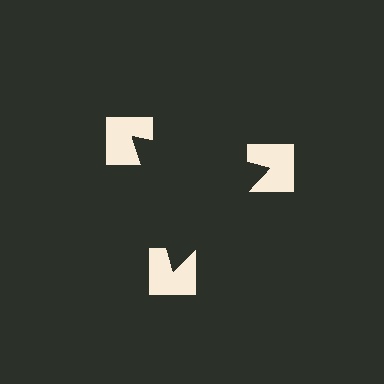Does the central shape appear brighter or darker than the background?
It typically appears slightly darker than the background, even though no actual brightness change is drawn.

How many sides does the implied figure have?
3 sides.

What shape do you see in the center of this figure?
An illusory triangle — its edges are inferred from the aligned wedge cuts in the notched squares, not physically drawn.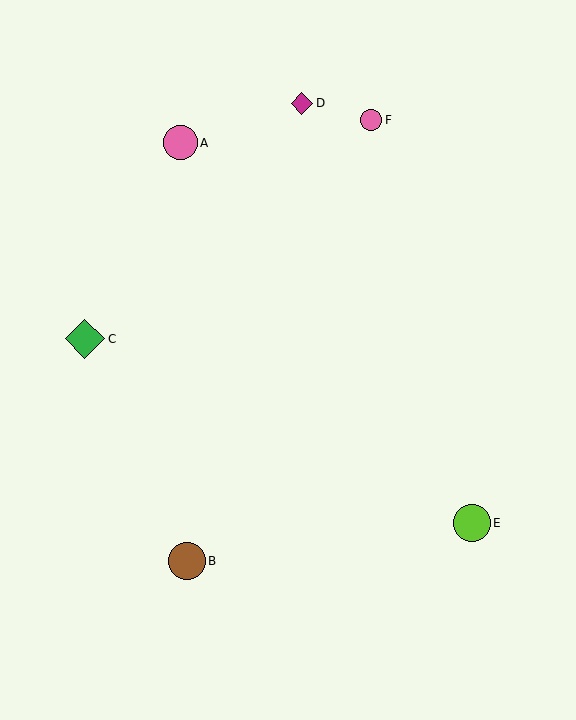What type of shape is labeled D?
Shape D is a magenta diamond.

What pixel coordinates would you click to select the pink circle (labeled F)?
Click at (371, 120) to select the pink circle F.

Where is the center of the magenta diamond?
The center of the magenta diamond is at (302, 103).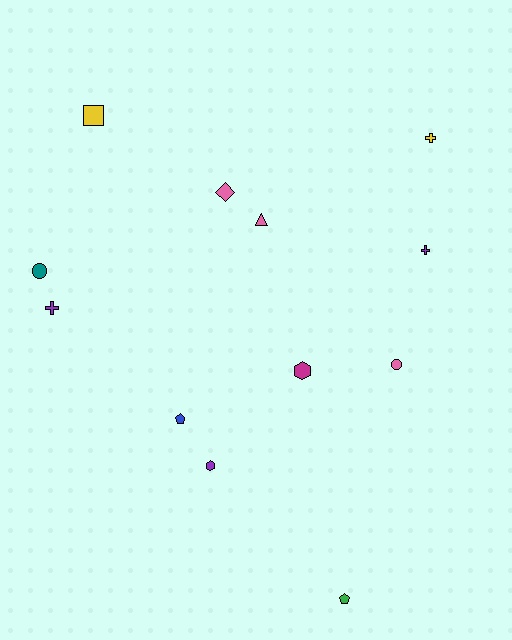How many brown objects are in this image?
There are no brown objects.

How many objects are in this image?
There are 12 objects.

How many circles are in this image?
There are 2 circles.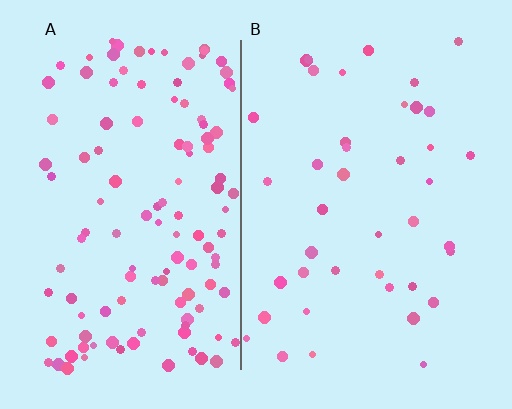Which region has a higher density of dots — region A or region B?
A (the left).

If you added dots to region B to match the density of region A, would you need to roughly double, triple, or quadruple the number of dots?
Approximately triple.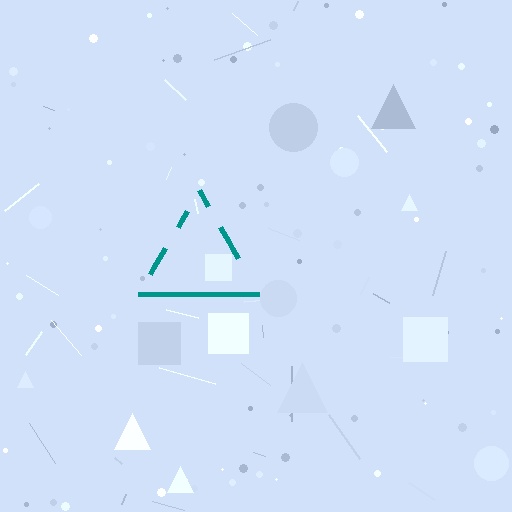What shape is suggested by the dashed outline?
The dashed outline suggests a triangle.